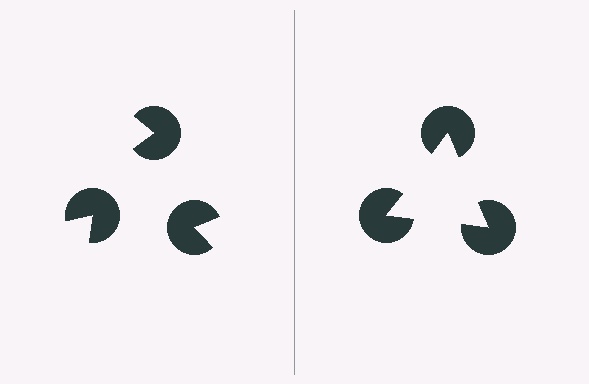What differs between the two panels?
The pac-man discs are positioned identically on both sides; only the wedge orientations differ. On the right they align to a triangle; on the left they are misaligned.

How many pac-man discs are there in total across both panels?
6 — 3 on each side.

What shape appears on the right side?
An illusory triangle.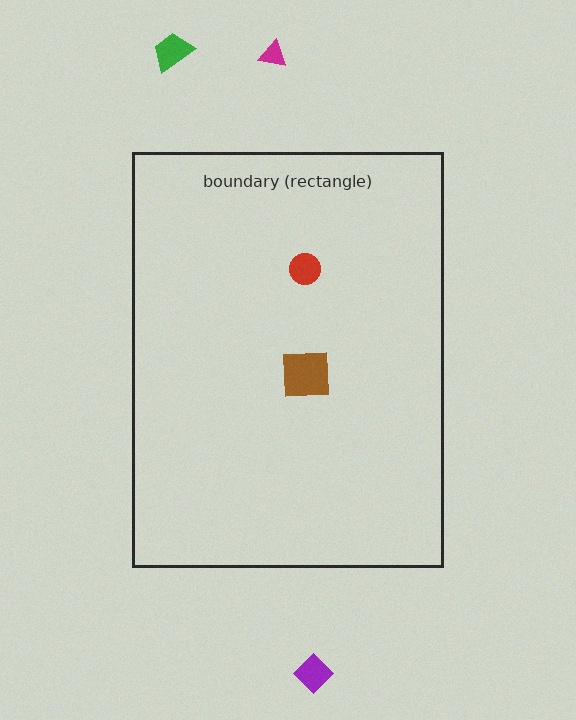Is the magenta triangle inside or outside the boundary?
Outside.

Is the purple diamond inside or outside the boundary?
Outside.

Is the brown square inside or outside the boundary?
Inside.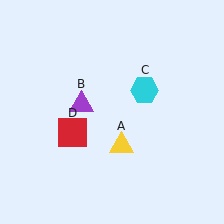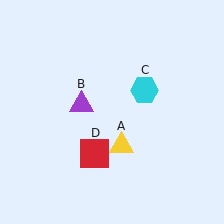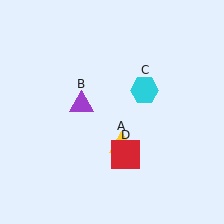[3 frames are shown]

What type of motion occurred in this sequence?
The red square (object D) rotated counterclockwise around the center of the scene.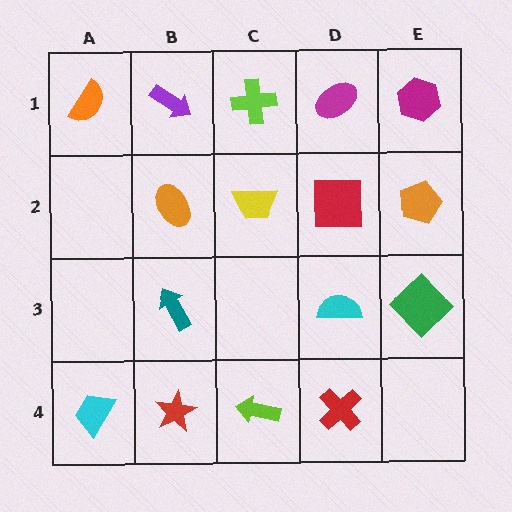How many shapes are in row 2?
4 shapes.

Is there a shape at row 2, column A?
No, that cell is empty.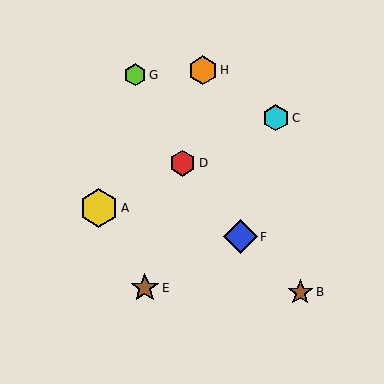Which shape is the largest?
The yellow hexagon (labeled A) is the largest.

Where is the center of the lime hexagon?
The center of the lime hexagon is at (135, 75).